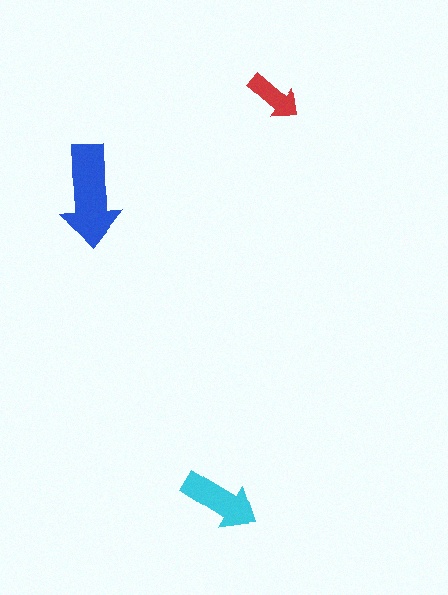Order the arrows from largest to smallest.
the blue one, the cyan one, the red one.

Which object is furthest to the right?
The red arrow is rightmost.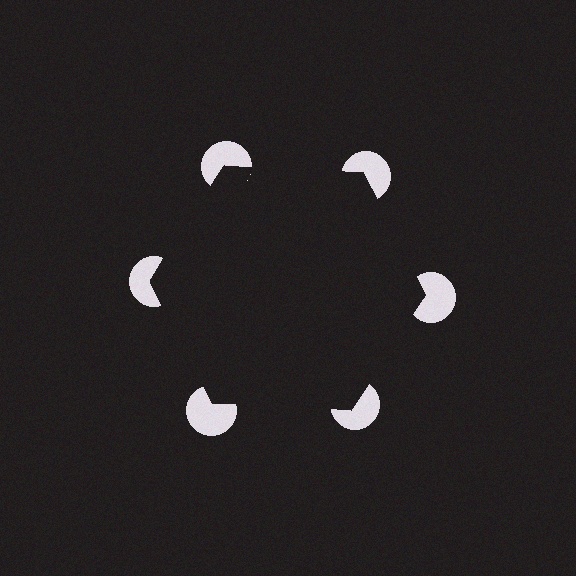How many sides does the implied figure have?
6 sides.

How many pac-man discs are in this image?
There are 6 — one at each vertex of the illusory hexagon.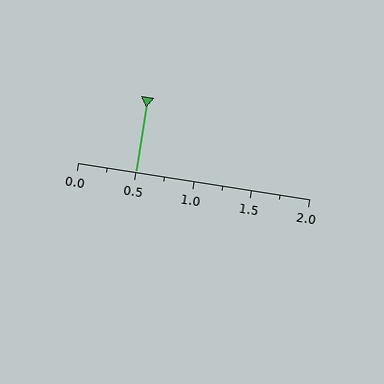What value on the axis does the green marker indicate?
The marker indicates approximately 0.5.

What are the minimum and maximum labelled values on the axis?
The axis runs from 0.0 to 2.0.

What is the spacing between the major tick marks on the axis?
The major ticks are spaced 0.5 apart.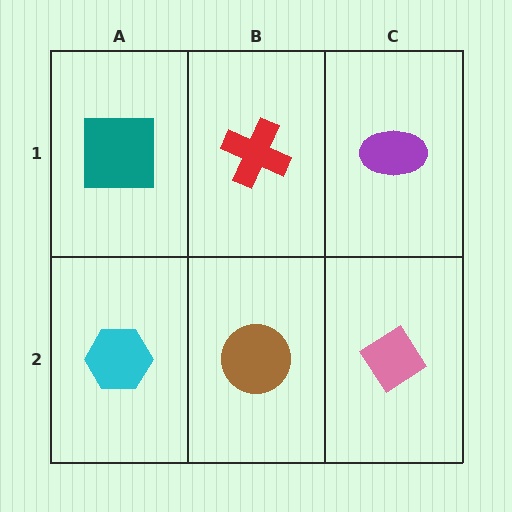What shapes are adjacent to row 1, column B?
A brown circle (row 2, column B), a teal square (row 1, column A), a purple ellipse (row 1, column C).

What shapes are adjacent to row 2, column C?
A purple ellipse (row 1, column C), a brown circle (row 2, column B).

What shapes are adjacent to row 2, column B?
A red cross (row 1, column B), a cyan hexagon (row 2, column A), a pink diamond (row 2, column C).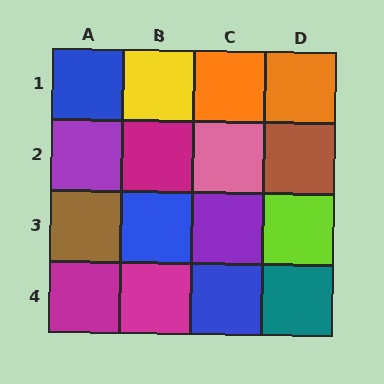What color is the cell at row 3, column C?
Purple.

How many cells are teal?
1 cell is teal.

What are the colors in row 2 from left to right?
Purple, magenta, pink, brown.